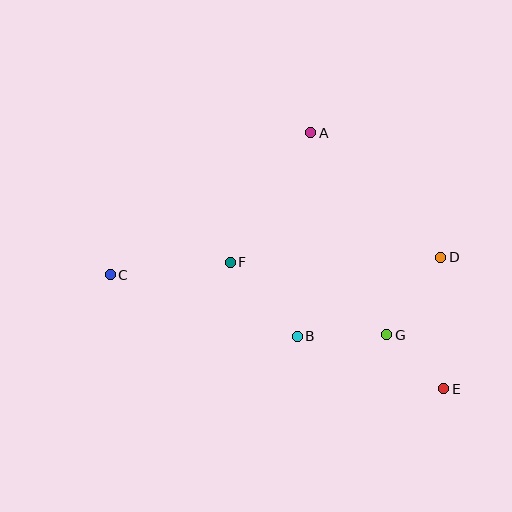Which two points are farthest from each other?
Points C and E are farthest from each other.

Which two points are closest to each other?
Points E and G are closest to each other.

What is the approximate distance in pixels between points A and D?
The distance between A and D is approximately 180 pixels.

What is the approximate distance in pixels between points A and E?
The distance between A and E is approximately 288 pixels.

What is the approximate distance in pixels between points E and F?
The distance between E and F is approximately 248 pixels.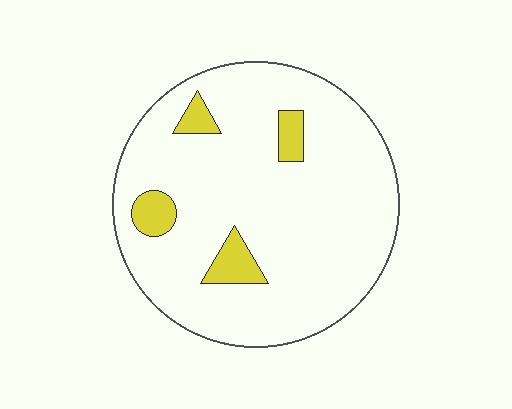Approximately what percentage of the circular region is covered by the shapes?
Approximately 10%.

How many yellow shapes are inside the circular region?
4.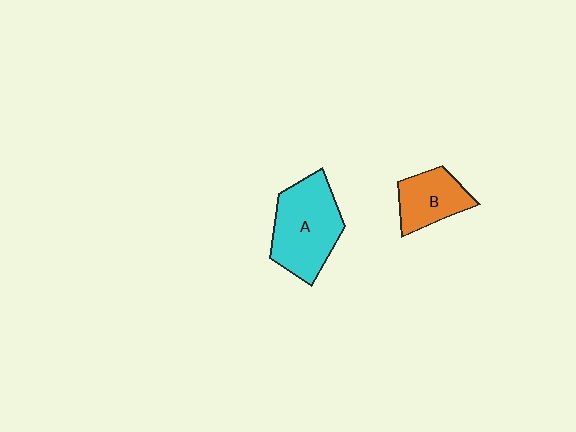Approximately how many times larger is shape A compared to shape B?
Approximately 1.7 times.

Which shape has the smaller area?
Shape B (orange).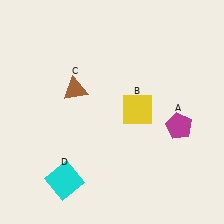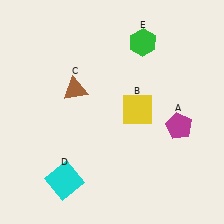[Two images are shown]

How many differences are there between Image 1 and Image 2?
There is 1 difference between the two images.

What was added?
A green hexagon (E) was added in Image 2.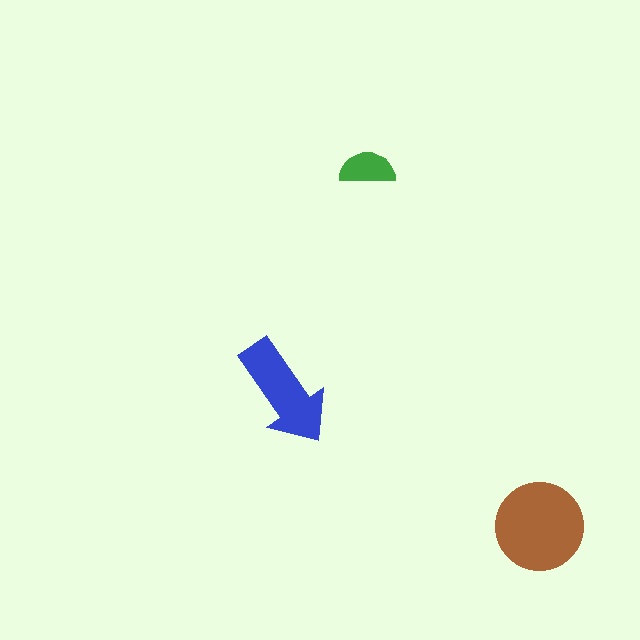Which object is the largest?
The brown circle.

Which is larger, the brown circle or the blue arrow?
The brown circle.